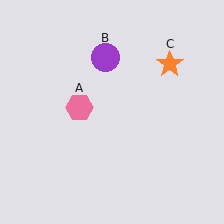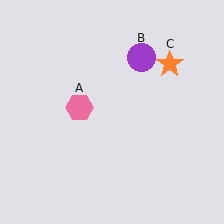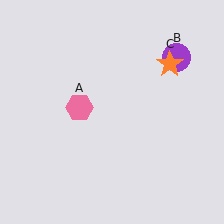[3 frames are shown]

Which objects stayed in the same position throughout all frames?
Pink hexagon (object A) and orange star (object C) remained stationary.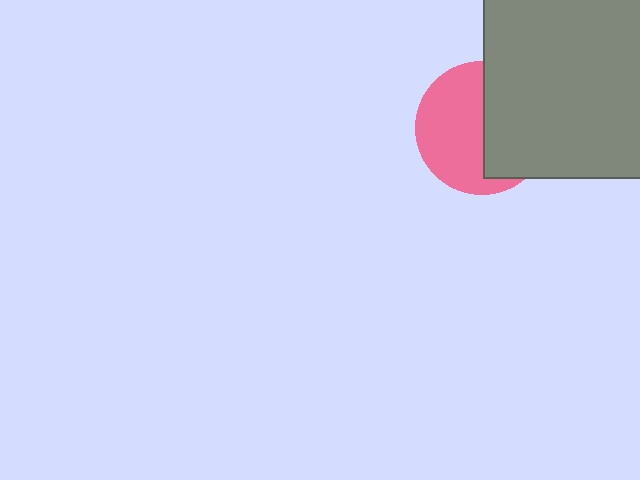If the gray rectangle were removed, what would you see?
You would see the complete pink circle.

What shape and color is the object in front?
The object in front is a gray rectangle.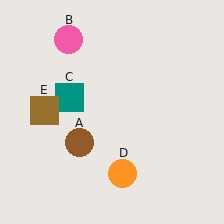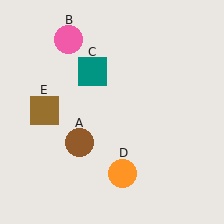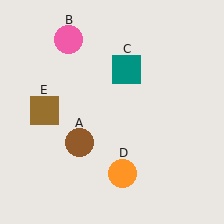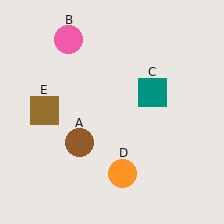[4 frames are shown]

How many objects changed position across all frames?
1 object changed position: teal square (object C).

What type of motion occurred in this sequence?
The teal square (object C) rotated clockwise around the center of the scene.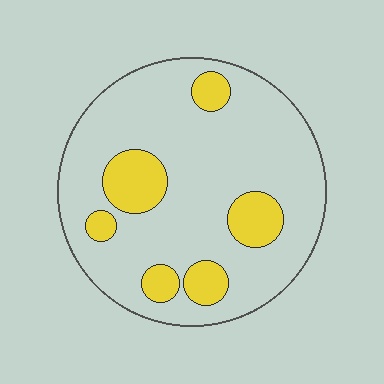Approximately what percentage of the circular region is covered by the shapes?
Approximately 20%.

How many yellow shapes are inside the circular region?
6.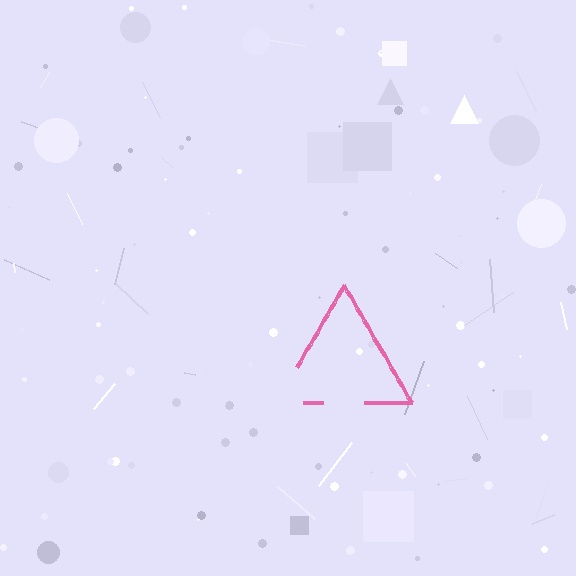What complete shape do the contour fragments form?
The contour fragments form a triangle.